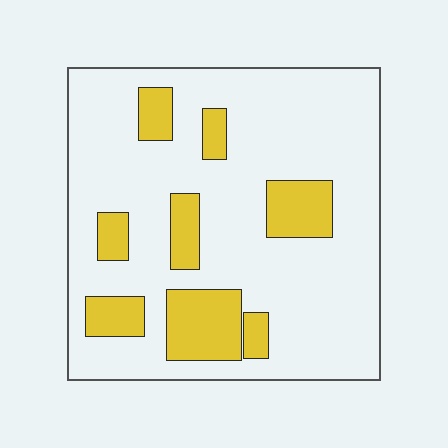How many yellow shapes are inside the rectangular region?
8.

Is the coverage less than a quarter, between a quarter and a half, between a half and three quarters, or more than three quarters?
Less than a quarter.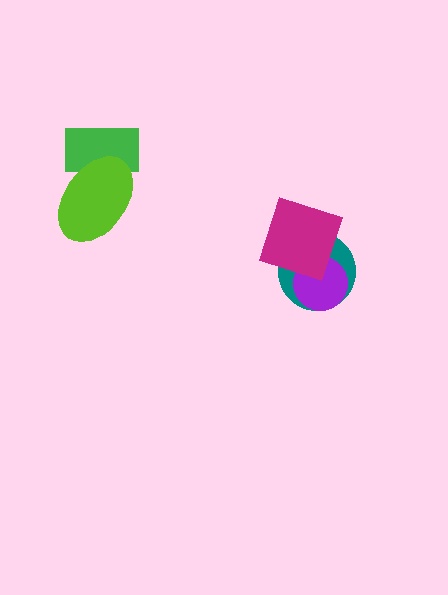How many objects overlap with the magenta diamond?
2 objects overlap with the magenta diamond.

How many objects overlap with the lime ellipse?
1 object overlaps with the lime ellipse.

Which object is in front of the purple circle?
The magenta diamond is in front of the purple circle.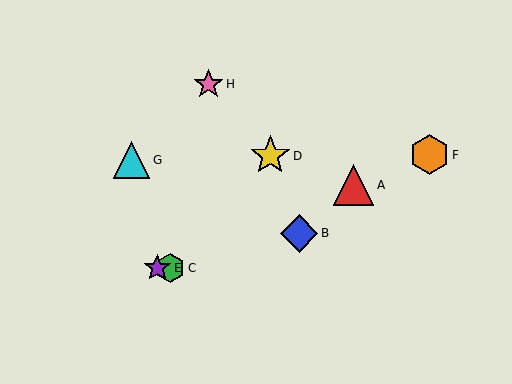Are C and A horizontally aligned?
No, C is at y≈268 and A is at y≈185.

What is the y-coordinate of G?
Object G is at y≈160.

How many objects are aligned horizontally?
2 objects (C, E) are aligned horizontally.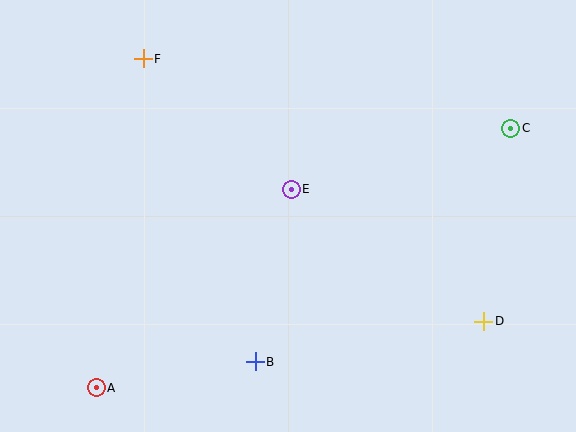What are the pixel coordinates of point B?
Point B is at (255, 362).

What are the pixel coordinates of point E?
Point E is at (291, 189).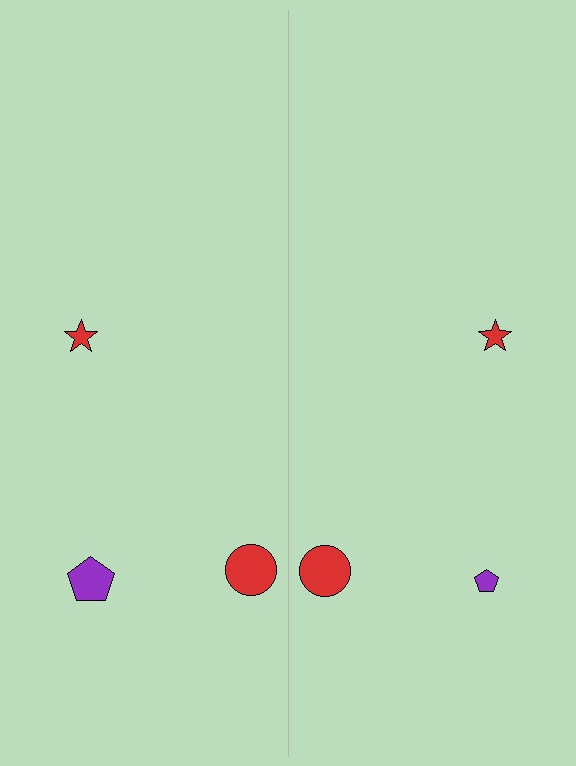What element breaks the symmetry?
The purple pentagon on the right side has a different size than its mirror counterpart.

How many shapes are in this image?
There are 6 shapes in this image.